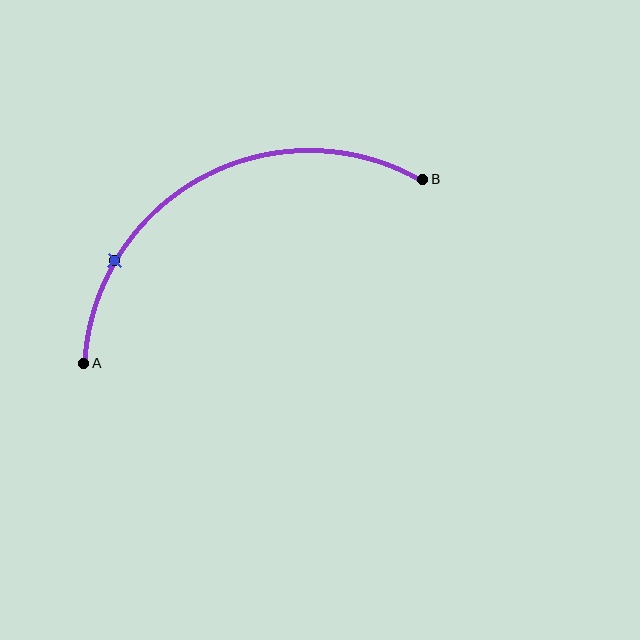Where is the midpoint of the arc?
The arc midpoint is the point on the curve farthest from the straight line joining A and B. It sits above that line.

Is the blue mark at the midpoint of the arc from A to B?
No. The blue mark lies on the arc but is closer to endpoint A. The arc midpoint would be at the point on the curve equidistant along the arc from both A and B.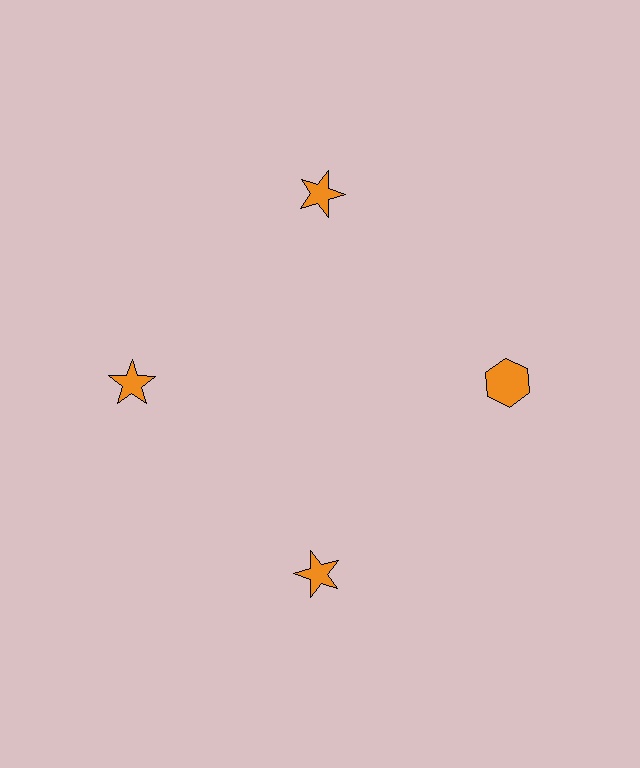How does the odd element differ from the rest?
It has a different shape: hexagon instead of star.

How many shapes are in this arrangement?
There are 4 shapes arranged in a ring pattern.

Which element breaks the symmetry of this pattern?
The orange hexagon at roughly the 3 o'clock position breaks the symmetry. All other shapes are orange stars.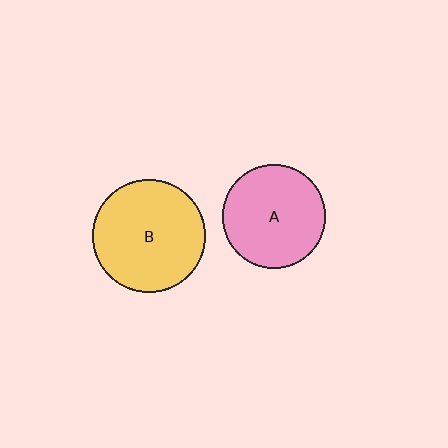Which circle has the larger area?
Circle B (yellow).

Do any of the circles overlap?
No, none of the circles overlap.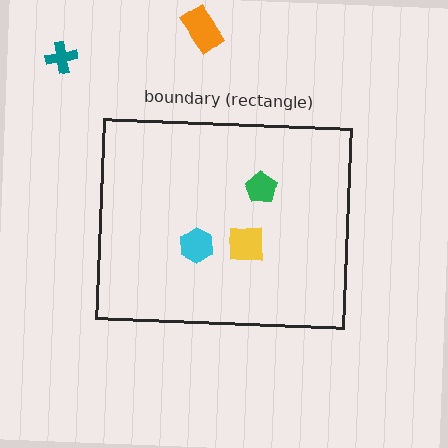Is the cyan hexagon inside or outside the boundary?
Inside.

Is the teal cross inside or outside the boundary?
Outside.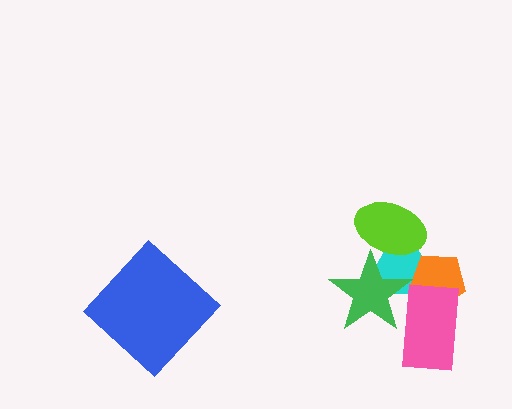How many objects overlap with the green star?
3 objects overlap with the green star.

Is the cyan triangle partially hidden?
Yes, it is partially covered by another shape.